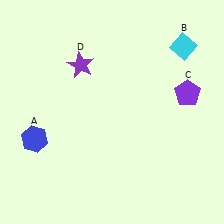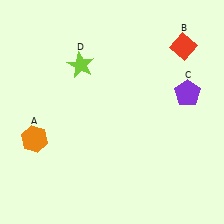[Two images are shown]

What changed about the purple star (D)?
In Image 1, D is purple. In Image 2, it changed to lime.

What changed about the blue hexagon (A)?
In Image 1, A is blue. In Image 2, it changed to orange.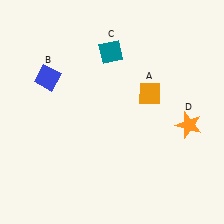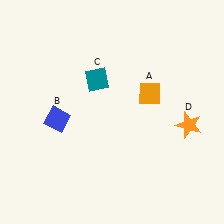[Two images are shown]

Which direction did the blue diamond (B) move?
The blue diamond (B) moved down.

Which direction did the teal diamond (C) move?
The teal diamond (C) moved down.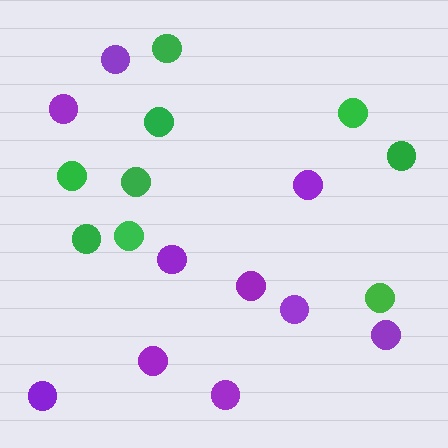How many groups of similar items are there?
There are 2 groups: one group of green circles (9) and one group of purple circles (10).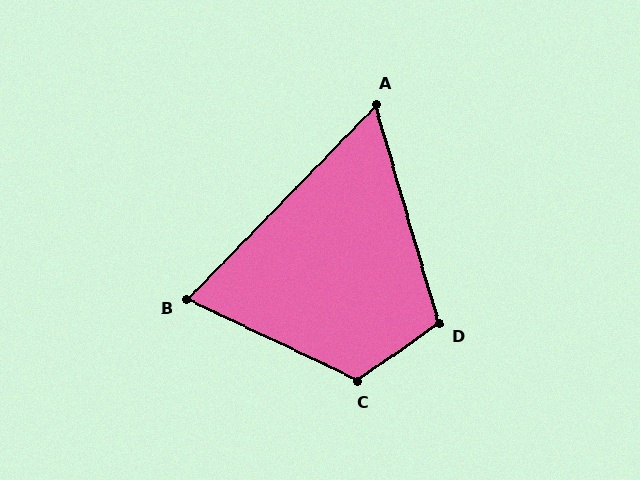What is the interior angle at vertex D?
Approximately 109 degrees (obtuse).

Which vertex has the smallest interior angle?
A, at approximately 60 degrees.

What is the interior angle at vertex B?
Approximately 71 degrees (acute).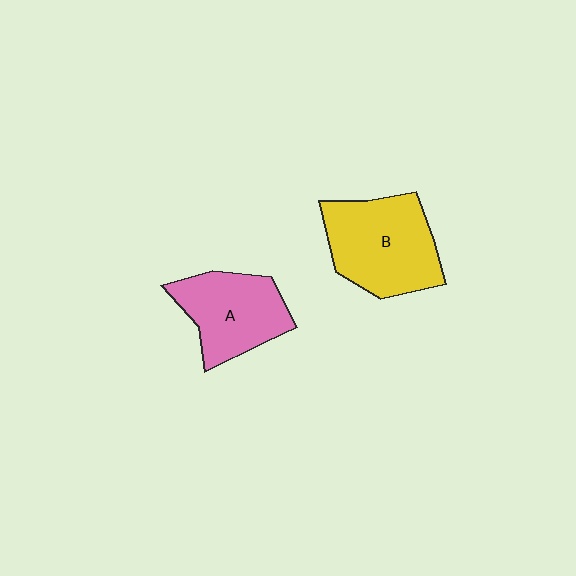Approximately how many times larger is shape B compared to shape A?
Approximately 1.2 times.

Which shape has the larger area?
Shape B (yellow).